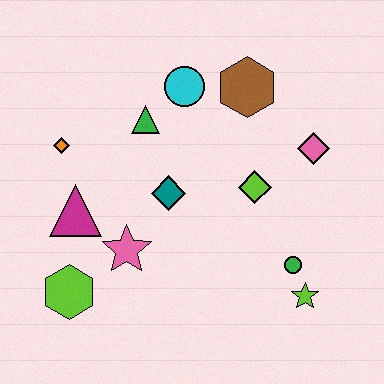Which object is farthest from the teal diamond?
The lime star is farthest from the teal diamond.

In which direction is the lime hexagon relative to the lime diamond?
The lime hexagon is to the left of the lime diamond.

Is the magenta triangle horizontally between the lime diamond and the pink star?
No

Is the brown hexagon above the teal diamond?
Yes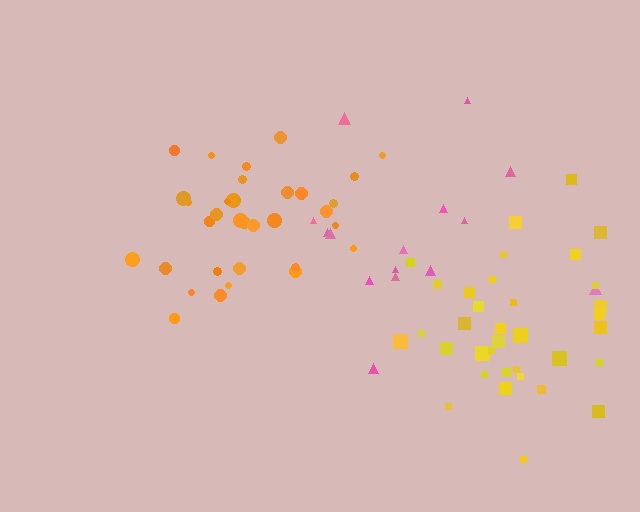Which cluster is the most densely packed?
Orange.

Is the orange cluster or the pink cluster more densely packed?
Orange.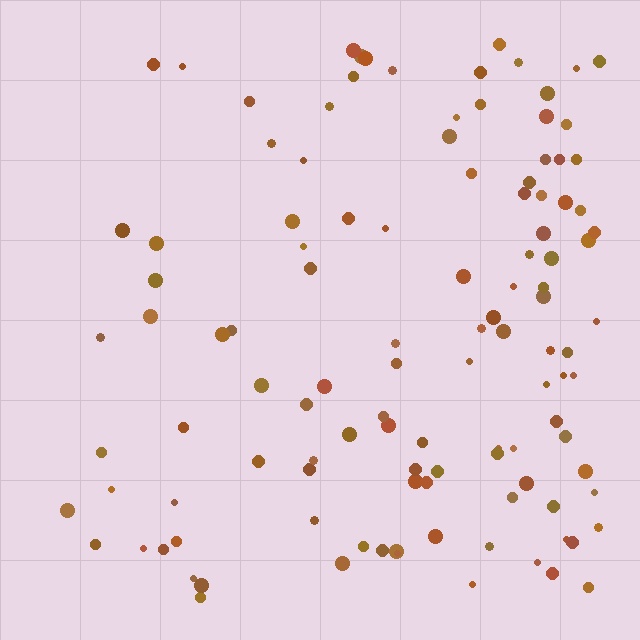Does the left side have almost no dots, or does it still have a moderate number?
Still a moderate number, just noticeably fewer than the right.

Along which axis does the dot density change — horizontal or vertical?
Horizontal.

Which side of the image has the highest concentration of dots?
The right.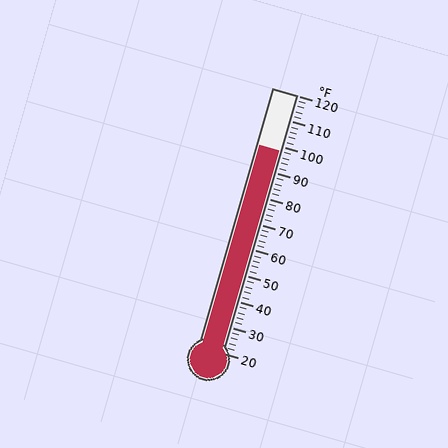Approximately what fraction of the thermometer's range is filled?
The thermometer is filled to approximately 80% of its range.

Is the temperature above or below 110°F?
The temperature is below 110°F.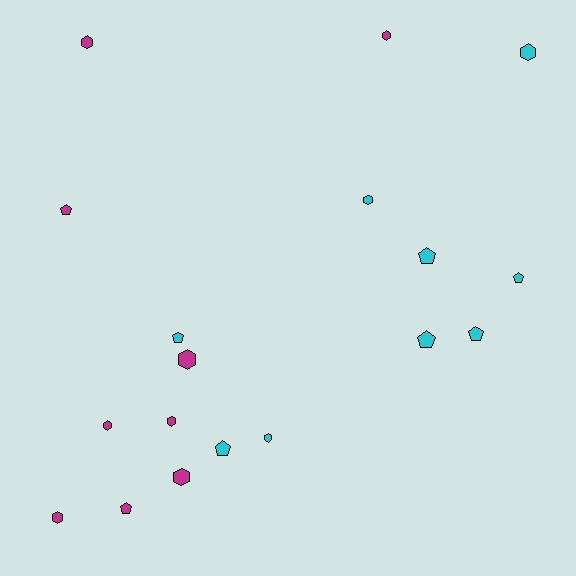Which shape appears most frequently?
Hexagon, with 10 objects.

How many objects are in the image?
There are 18 objects.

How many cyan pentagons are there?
There are 6 cyan pentagons.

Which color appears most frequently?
Cyan, with 9 objects.